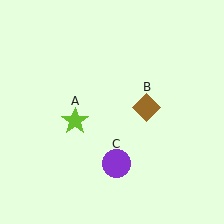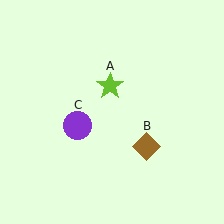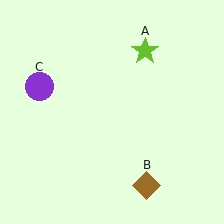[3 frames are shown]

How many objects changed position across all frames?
3 objects changed position: lime star (object A), brown diamond (object B), purple circle (object C).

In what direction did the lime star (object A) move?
The lime star (object A) moved up and to the right.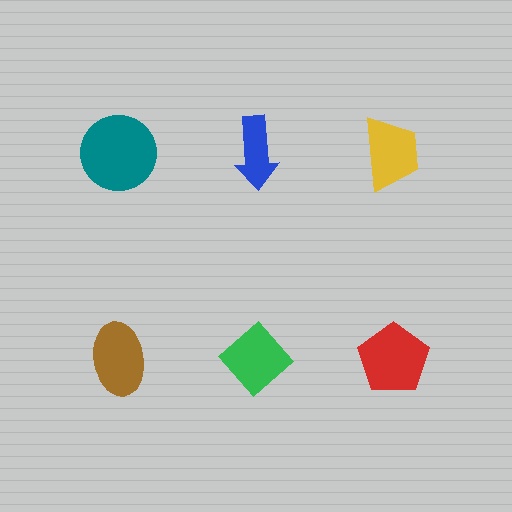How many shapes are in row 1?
3 shapes.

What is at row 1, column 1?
A teal circle.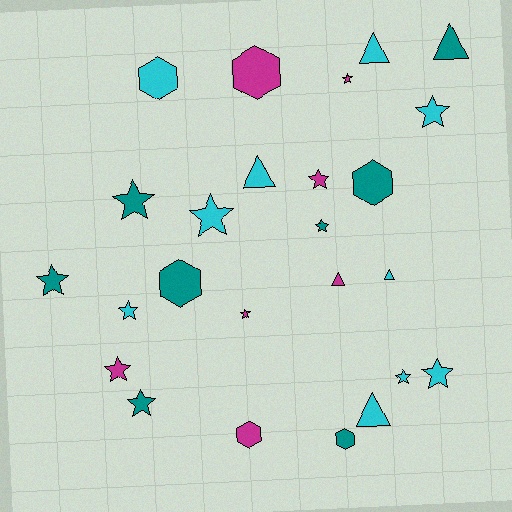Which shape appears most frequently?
Star, with 13 objects.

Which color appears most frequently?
Cyan, with 10 objects.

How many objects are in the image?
There are 25 objects.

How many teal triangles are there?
There is 1 teal triangle.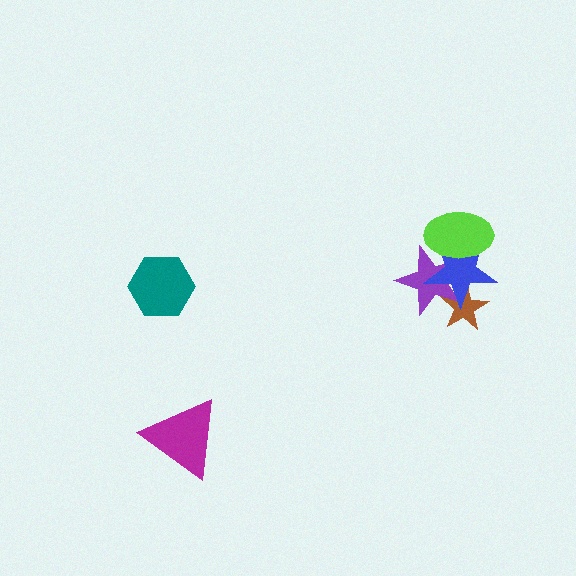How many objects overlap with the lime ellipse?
2 objects overlap with the lime ellipse.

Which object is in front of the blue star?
The lime ellipse is in front of the blue star.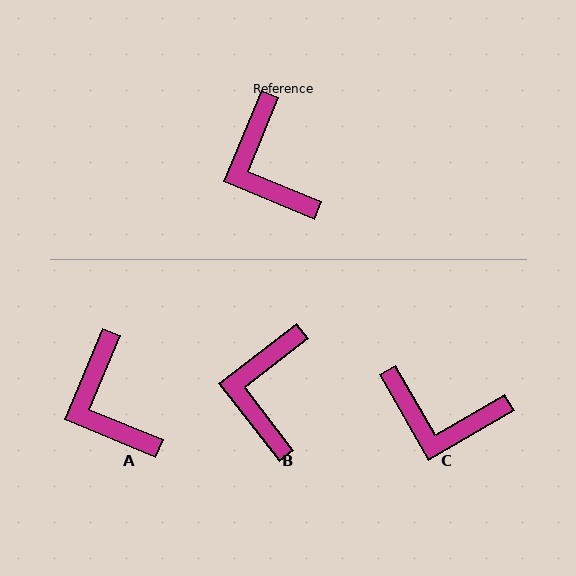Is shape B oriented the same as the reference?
No, it is off by about 30 degrees.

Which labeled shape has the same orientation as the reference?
A.